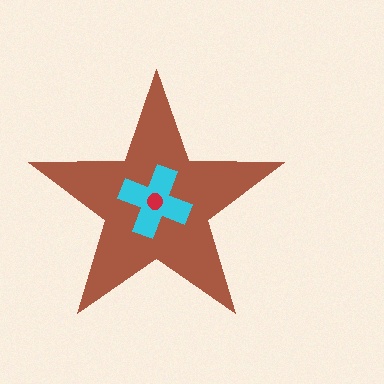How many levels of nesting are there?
3.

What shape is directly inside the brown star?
The cyan cross.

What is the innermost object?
The red circle.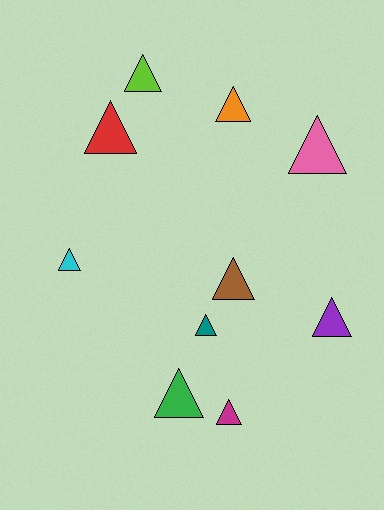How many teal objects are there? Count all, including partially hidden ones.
There is 1 teal object.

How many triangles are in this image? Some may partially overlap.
There are 10 triangles.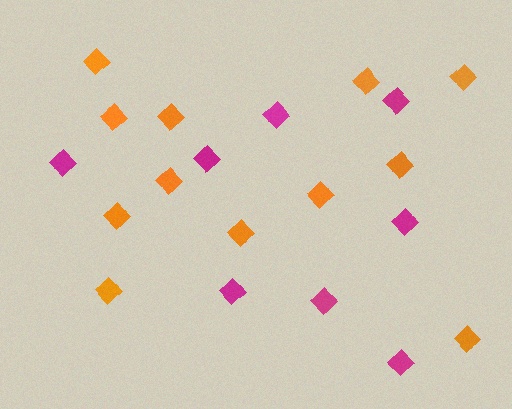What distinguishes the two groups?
There are 2 groups: one group of magenta diamonds (8) and one group of orange diamonds (12).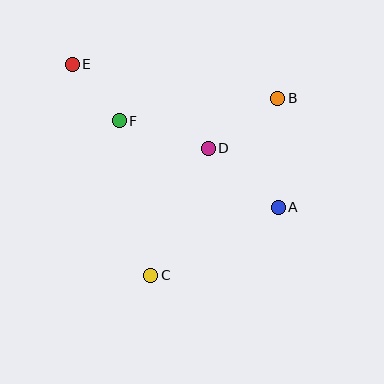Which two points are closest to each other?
Points E and F are closest to each other.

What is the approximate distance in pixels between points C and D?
The distance between C and D is approximately 139 pixels.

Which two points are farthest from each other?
Points A and E are farthest from each other.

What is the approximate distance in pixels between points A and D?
The distance between A and D is approximately 91 pixels.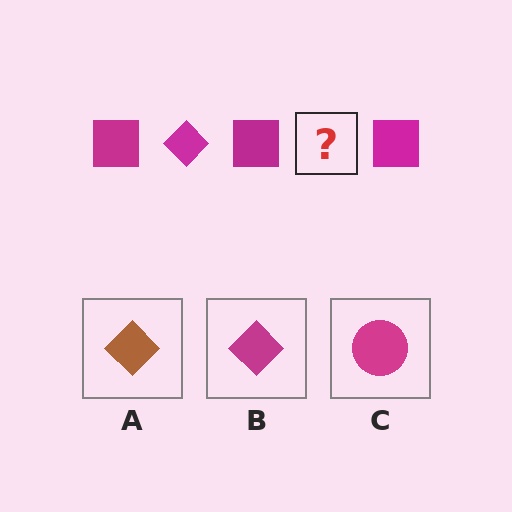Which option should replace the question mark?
Option B.